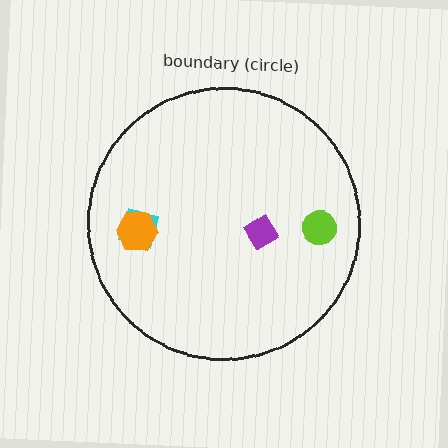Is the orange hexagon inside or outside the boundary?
Inside.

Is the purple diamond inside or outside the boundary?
Inside.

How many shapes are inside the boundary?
4 inside, 0 outside.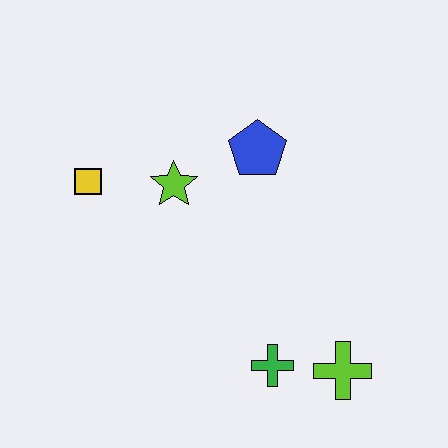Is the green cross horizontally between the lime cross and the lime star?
Yes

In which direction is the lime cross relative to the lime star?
The lime cross is below the lime star.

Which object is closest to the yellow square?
The lime star is closest to the yellow square.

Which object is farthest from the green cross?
The yellow square is farthest from the green cross.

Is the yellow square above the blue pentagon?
No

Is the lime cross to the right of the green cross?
Yes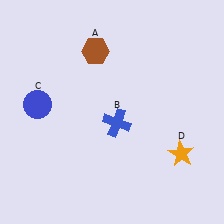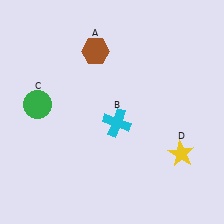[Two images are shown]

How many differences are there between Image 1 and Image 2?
There are 3 differences between the two images.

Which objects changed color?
B changed from blue to cyan. C changed from blue to green. D changed from orange to yellow.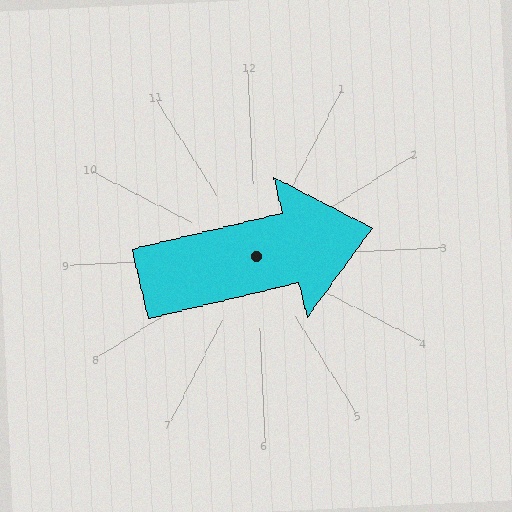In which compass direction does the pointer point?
East.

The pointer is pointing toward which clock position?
Roughly 3 o'clock.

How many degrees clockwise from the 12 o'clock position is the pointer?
Approximately 79 degrees.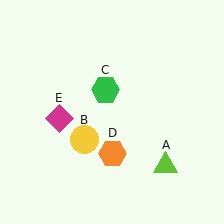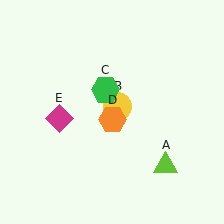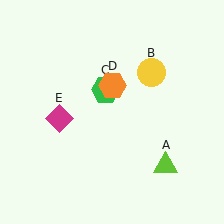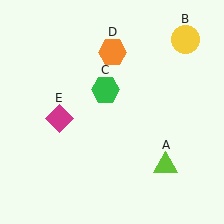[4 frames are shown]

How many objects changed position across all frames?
2 objects changed position: yellow circle (object B), orange hexagon (object D).